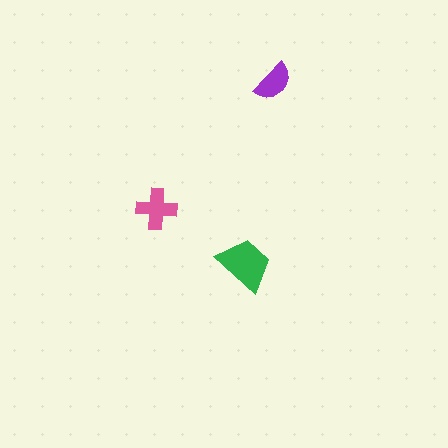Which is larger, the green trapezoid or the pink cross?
The green trapezoid.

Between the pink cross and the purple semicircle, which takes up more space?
The pink cross.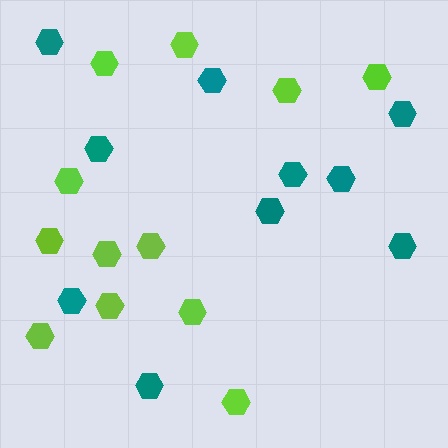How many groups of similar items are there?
There are 2 groups: one group of lime hexagons (12) and one group of teal hexagons (10).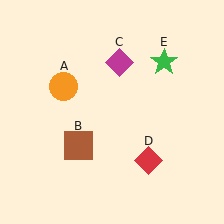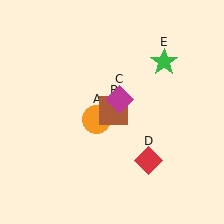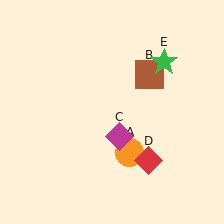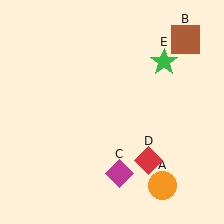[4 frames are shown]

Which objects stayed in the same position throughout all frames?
Red diamond (object D) and green star (object E) remained stationary.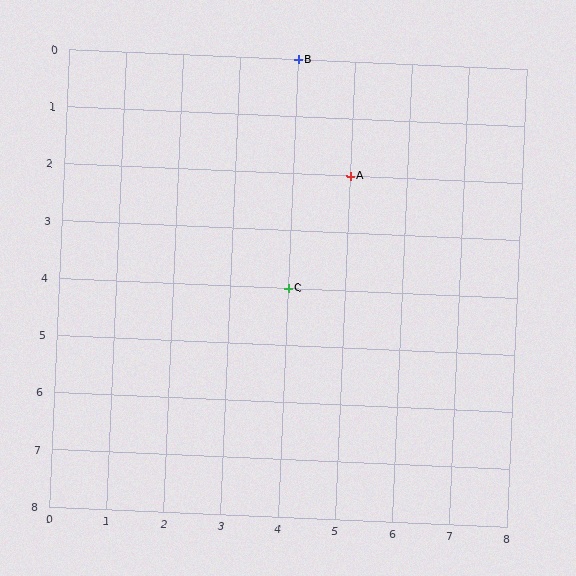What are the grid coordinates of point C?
Point C is at grid coordinates (4, 4).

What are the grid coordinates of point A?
Point A is at grid coordinates (5, 2).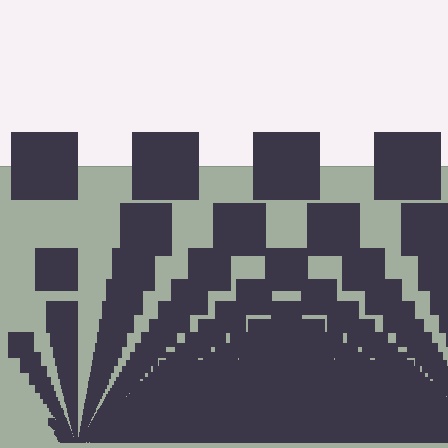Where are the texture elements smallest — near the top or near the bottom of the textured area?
Near the bottom.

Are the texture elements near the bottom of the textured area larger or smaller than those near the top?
Smaller. The gradient is inverted — elements near the bottom are smaller and denser.